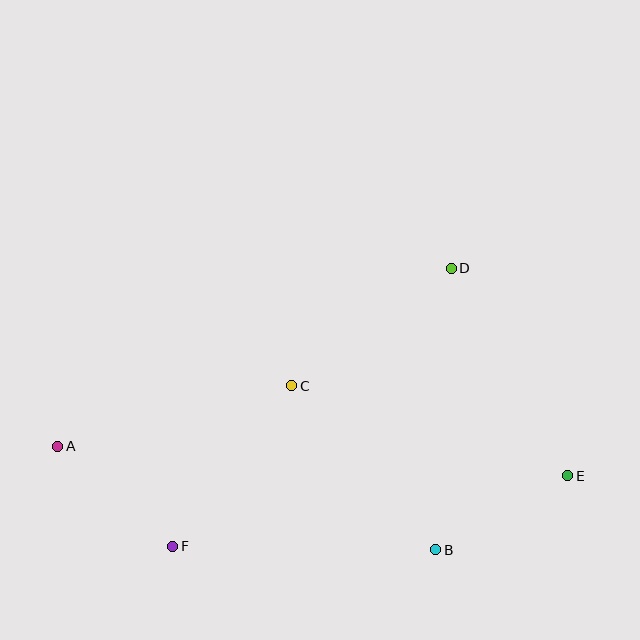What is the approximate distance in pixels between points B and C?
The distance between B and C is approximately 218 pixels.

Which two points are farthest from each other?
Points A and E are farthest from each other.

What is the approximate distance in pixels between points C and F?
The distance between C and F is approximately 200 pixels.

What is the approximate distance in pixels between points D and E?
The distance between D and E is approximately 238 pixels.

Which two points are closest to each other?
Points B and E are closest to each other.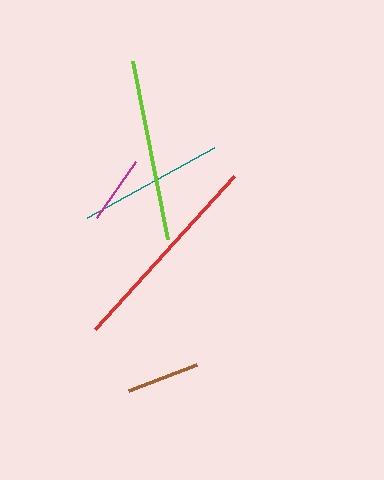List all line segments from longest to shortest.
From longest to shortest: red, lime, teal, brown, magenta.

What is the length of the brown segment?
The brown segment is approximately 73 pixels long.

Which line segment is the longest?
The red line is the longest at approximately 207 pixels.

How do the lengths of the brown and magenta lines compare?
The brown and magenta lines are approximately the same length.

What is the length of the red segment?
The red segment is approximately 207 pixels long.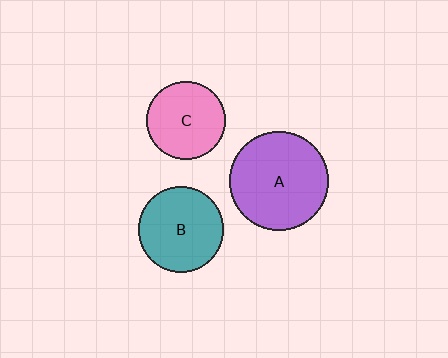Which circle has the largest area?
Circle A (purple).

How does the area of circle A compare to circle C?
Approximately 1.6 times.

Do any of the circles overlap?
No, none of the circles overlap.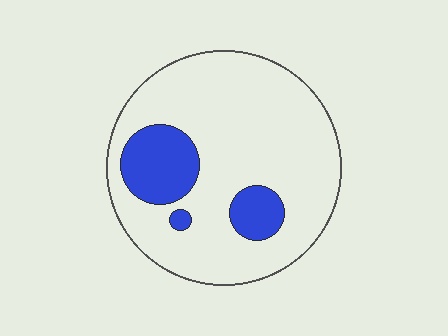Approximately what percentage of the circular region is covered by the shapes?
Approximately 20%.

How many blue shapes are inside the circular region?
3.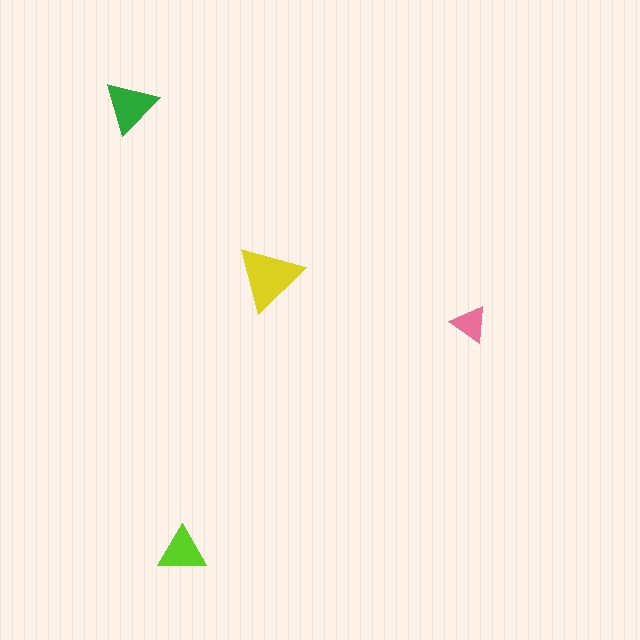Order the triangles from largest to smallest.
the yellow one, the green one, the lime one, the pink one.